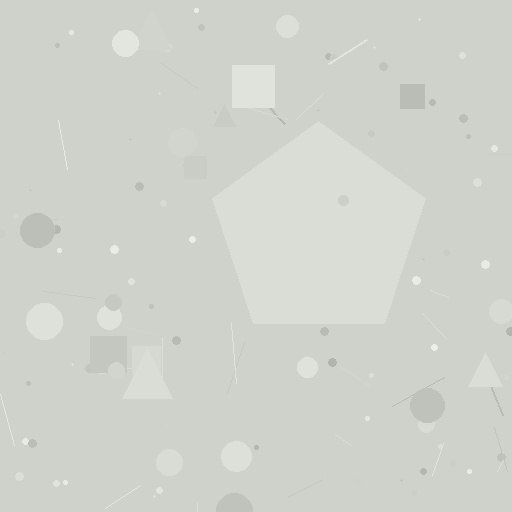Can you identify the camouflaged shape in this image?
The camouflaged shape is a pentagon.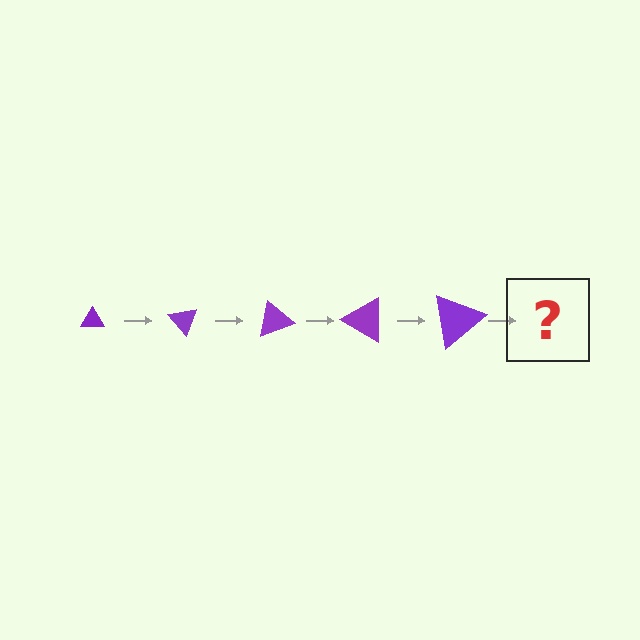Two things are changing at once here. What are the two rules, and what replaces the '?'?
The two rules are that the triangle grows larger each step and it rotates 50 degrees each step. The '?' should be a triangle, larger than the previous one and rotated 250 degrees from the start.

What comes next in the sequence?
The next element should be a triangle, larger than the previous one and rotated 250 degrees from the start.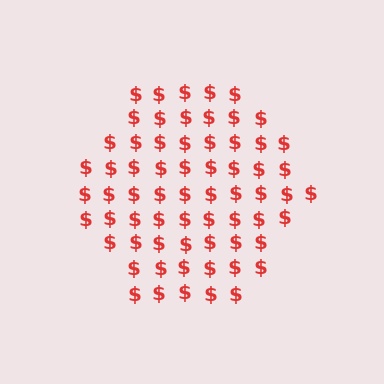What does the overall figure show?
The overall figure shows a hexagon.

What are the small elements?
The small elements are dollar signs.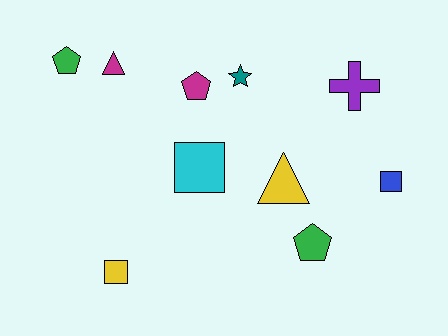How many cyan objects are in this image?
There is 1 cyan object.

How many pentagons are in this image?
There are 3 pentagons.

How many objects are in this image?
There are 10 objects.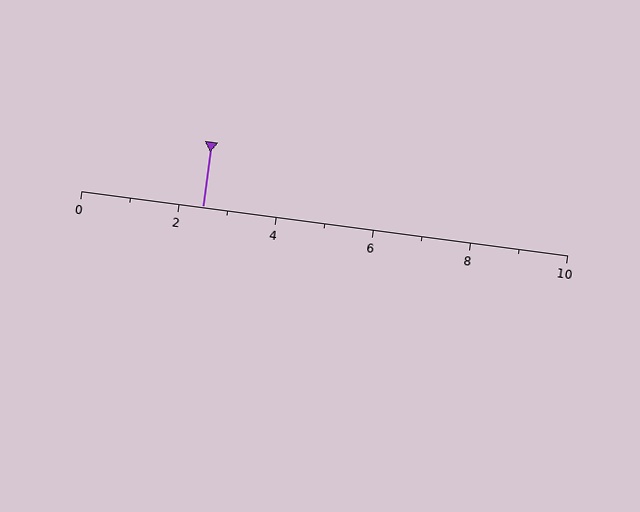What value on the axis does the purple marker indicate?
The marker indicates approximately 2.5.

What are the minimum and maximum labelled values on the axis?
The axis runs from 0 to 10.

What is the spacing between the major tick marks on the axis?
The major ticks are spaced 2 apart.